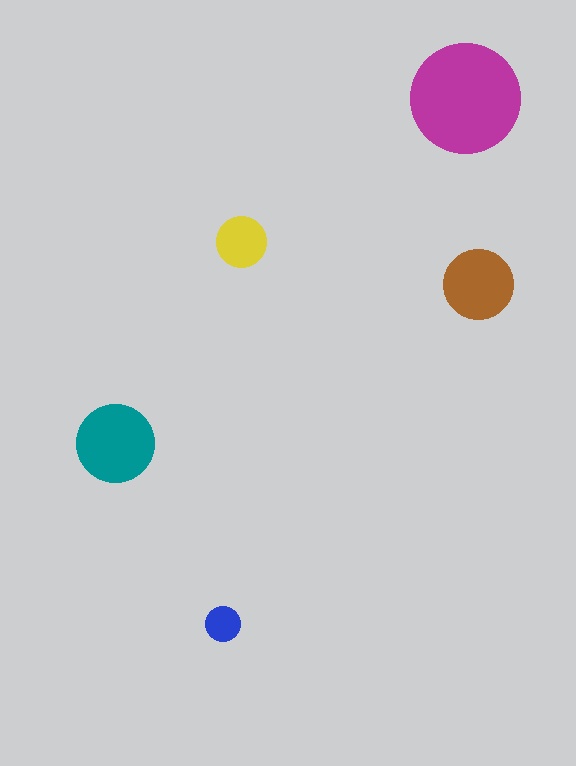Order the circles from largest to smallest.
the magenta one, the teal one, the brown one, the yellow one, the blue one.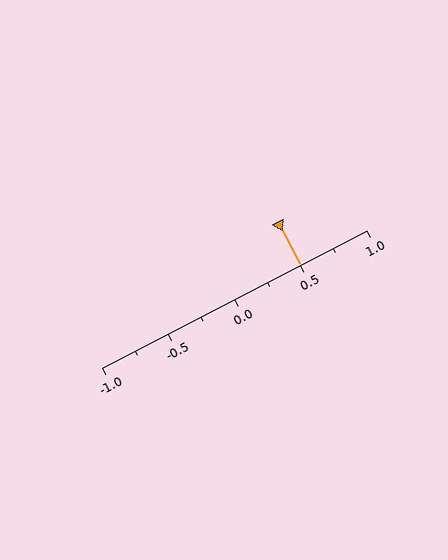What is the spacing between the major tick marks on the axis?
The major ticks are spaced 0.5 apart.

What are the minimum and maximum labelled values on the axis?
The axis runs from -1.0 to 1.0.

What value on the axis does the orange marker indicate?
The marker indicates approximately 0.5.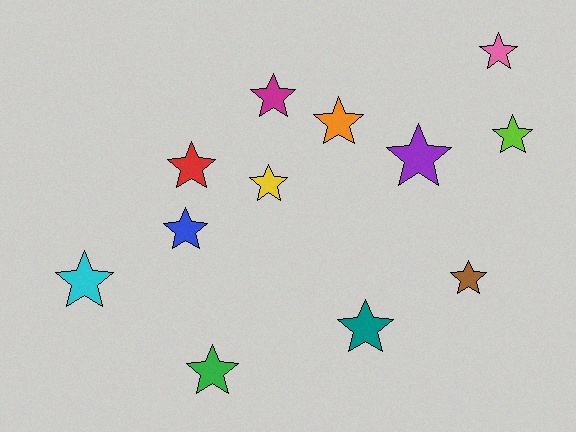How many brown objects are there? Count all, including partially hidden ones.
There is 1 brown object.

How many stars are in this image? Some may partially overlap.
There are 12 stars.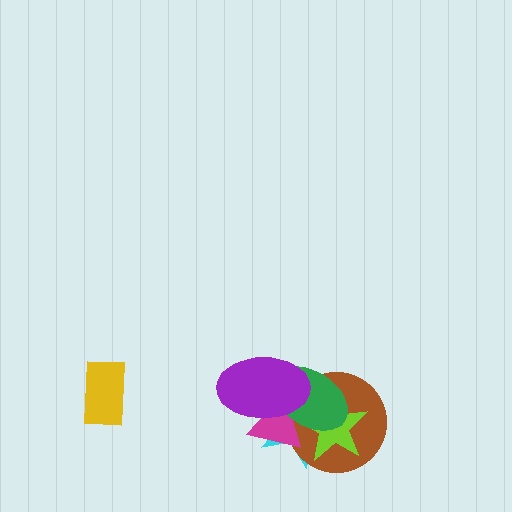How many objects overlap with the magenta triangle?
5 objects overlap with the magenta triangle.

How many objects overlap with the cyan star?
5 objects overlap with the cyan star.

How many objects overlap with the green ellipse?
5 objects overlap with the green ellipse.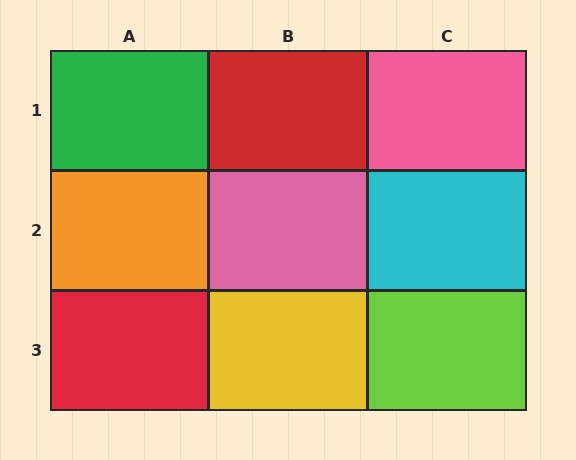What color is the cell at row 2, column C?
Cyan.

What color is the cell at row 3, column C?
Lime.